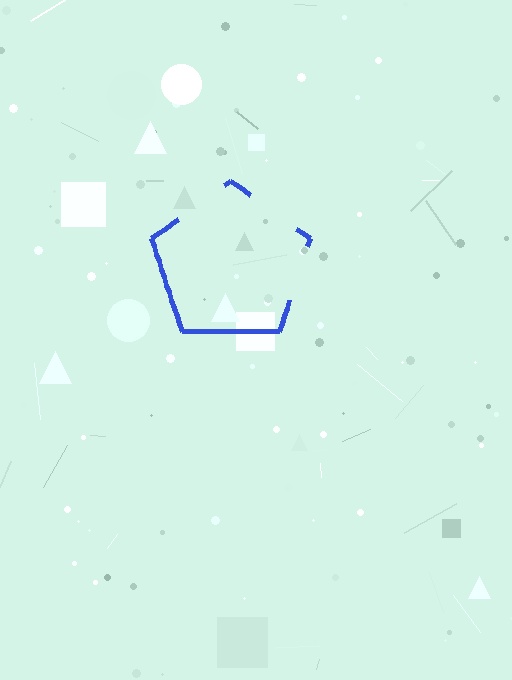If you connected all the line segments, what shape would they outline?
They would outline a pentagon.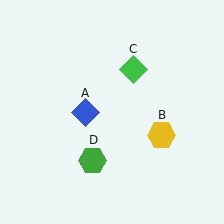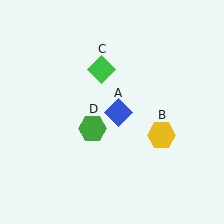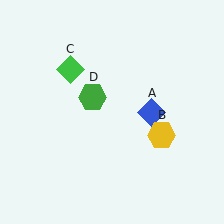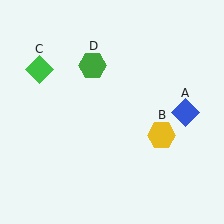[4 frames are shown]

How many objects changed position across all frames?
3 objects changed position: blue diamond (object A), green diamond (object C), green hexagon (object D).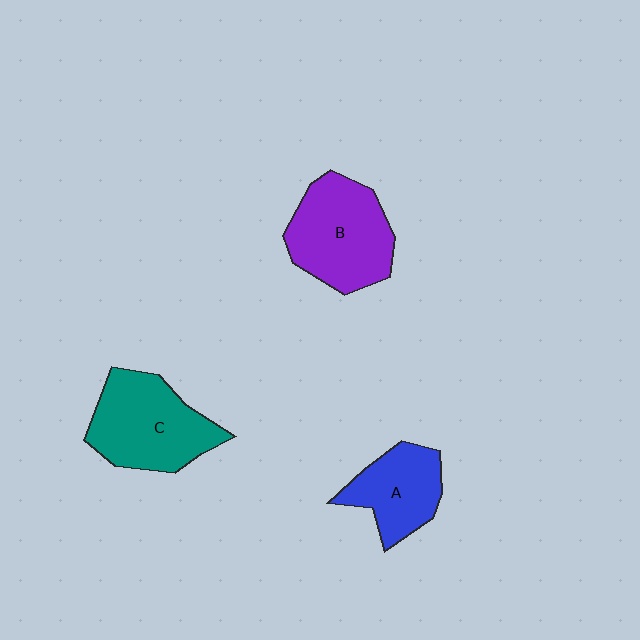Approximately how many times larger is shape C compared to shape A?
Approximately 1.4 times.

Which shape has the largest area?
Shape C (teal).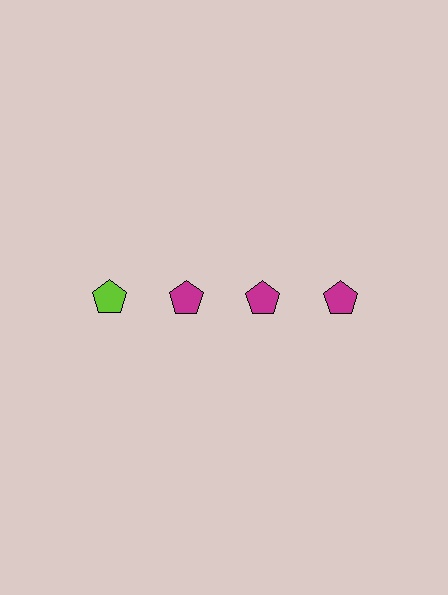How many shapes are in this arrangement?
There are 4 shapes arranged in a grid pattern.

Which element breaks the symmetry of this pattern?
The lime pentagon in the top row, leftmost column breaks the symmetry. All other shapes are magenta pentagons.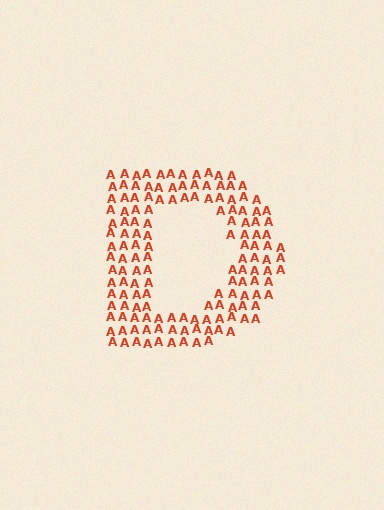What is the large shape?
The large shape is the letter D.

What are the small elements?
The small elements are letter A's.